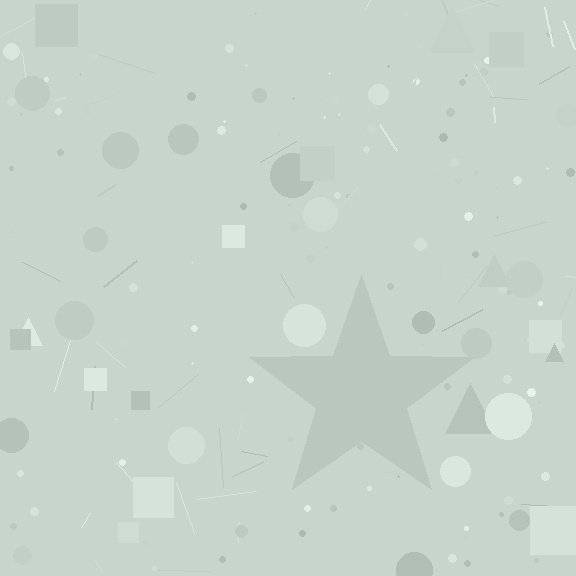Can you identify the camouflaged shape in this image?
The camouflaged shape is a star.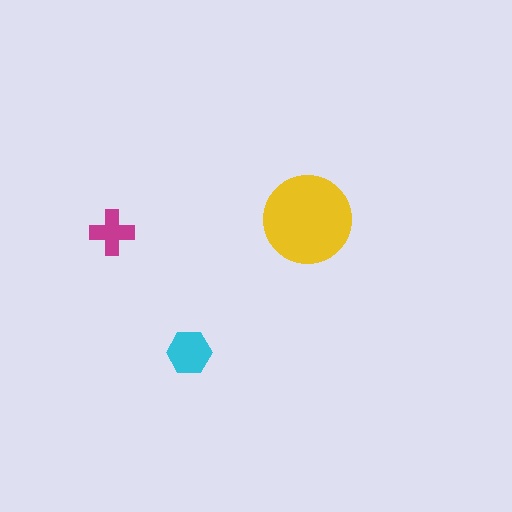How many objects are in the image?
There are 3 objects in the image.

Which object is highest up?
The yellow circle is topmost.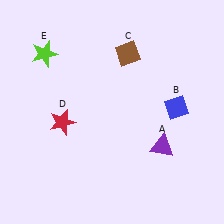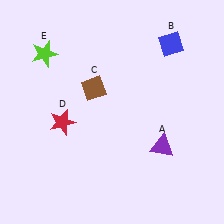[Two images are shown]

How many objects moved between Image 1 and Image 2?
2 objects moved between the two images.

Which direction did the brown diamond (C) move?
The brown diamond (C) moved down.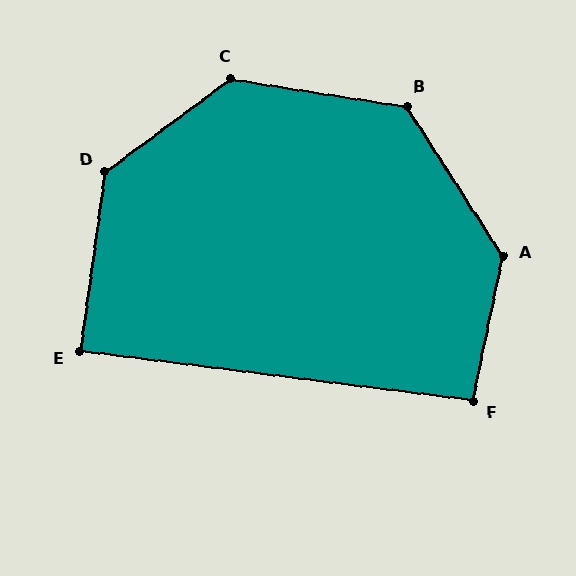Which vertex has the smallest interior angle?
E, at approximately 90 degrees.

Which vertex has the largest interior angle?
A, at approximately 136 degrees.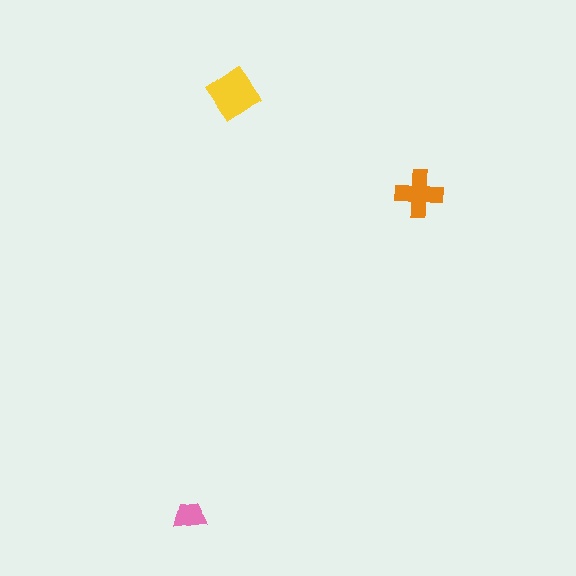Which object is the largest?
The yellow diamond.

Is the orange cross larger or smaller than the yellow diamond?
Smaller.